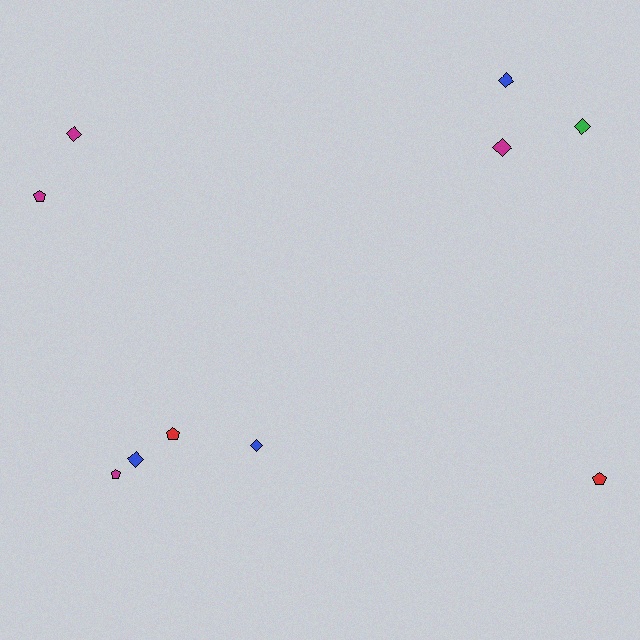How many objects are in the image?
There are 10 objects.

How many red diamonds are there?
There are no red diamonds.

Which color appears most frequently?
Magenta, with 4 objects.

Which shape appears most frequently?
Diamond, with 6 objects.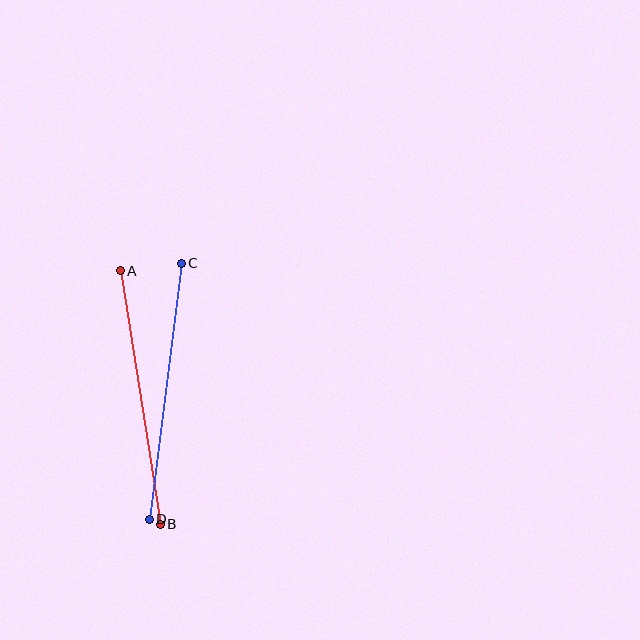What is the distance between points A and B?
The distance is approximately 257 pixels.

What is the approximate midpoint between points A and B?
The midpoint is at approximately (140, 398) pixels.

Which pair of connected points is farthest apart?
Points C and D are farthest apart.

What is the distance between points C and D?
The distance is approximately 258 pixels.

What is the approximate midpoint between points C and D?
The midpoint is at approximately (165, 391) pixels.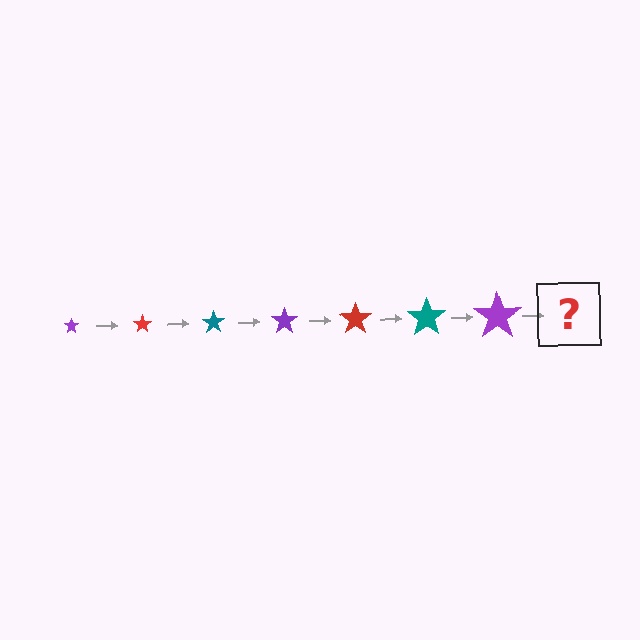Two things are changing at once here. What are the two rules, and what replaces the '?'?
The two rules are that the star grows larger each step and the color cycles through purple, red, and teal. The '?' should be a red star, larger than the previous one.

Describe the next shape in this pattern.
It should be a red star, larger than the previous one.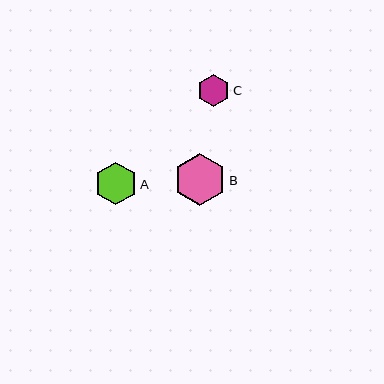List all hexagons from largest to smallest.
From largest to smallest: B, A, C.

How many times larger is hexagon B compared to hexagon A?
Hexagon B is approximately 1.2 times the size of hexagon A.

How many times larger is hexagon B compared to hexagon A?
Hexagon B is approximately 1.2 times the size of hexagon A.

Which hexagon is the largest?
Hexagon B is the largest with a size of approximately 52 pixels.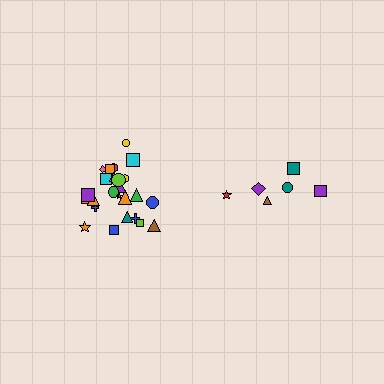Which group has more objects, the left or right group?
The left group.